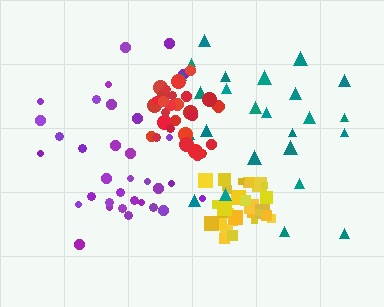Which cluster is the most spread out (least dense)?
Teal.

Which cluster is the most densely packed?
Yellow.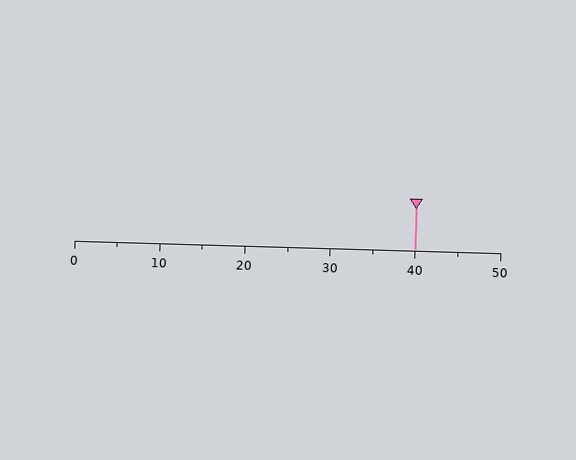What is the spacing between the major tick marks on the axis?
The major ticks are spaced 10 apart.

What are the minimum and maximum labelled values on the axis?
The axis runs from 0 to 50.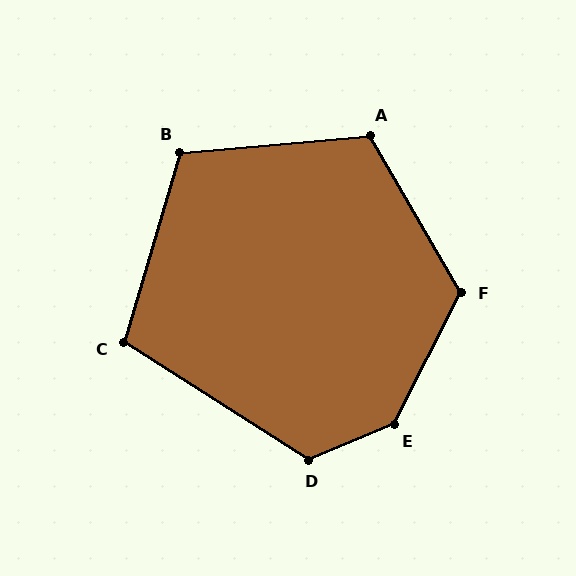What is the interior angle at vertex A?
Approximately 115 degrees (obtuse).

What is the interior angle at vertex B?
Approximately 112 degrees (obtuse).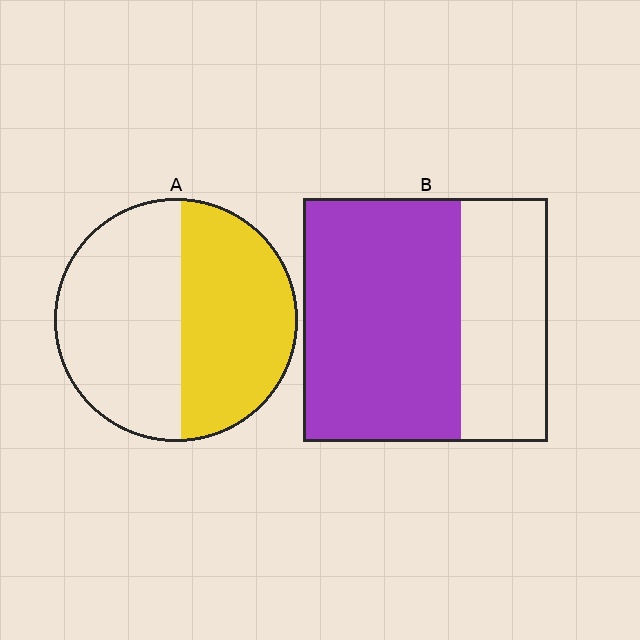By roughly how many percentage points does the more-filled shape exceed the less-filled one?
By roughly 15 percentage points (B over A).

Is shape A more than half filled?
Roughly half.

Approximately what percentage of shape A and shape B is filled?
A is approximately 45% and B is approximately 65%.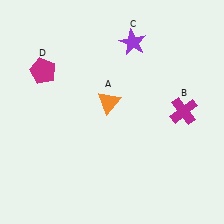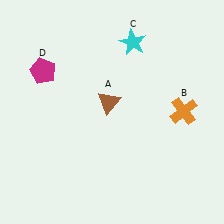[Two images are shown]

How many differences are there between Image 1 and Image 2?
There are 3 differences between the two images.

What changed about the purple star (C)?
In Image 1, C is purple. In Image 2, it changed to cyan.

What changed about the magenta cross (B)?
In Image 1, B is magenta. In Image 2, it changed to orange.